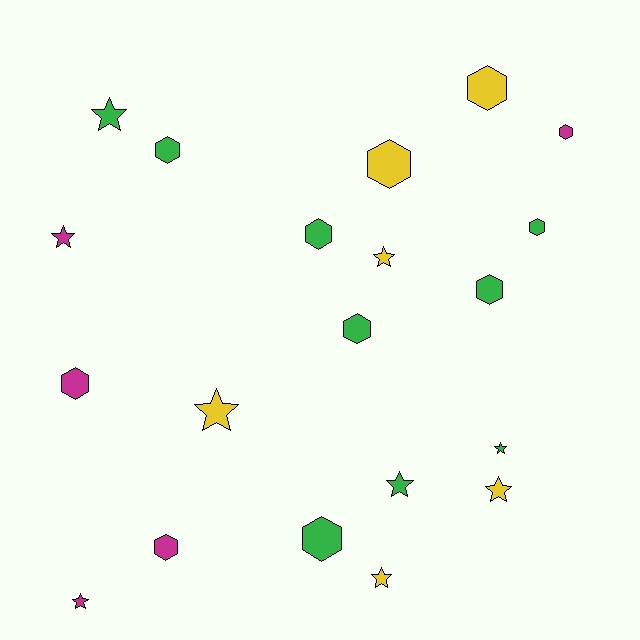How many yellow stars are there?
There are 4 yellow stars.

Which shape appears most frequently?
Hexagon, with 11 objects.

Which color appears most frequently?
Green, with 9 objects.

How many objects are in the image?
There are 20 objects.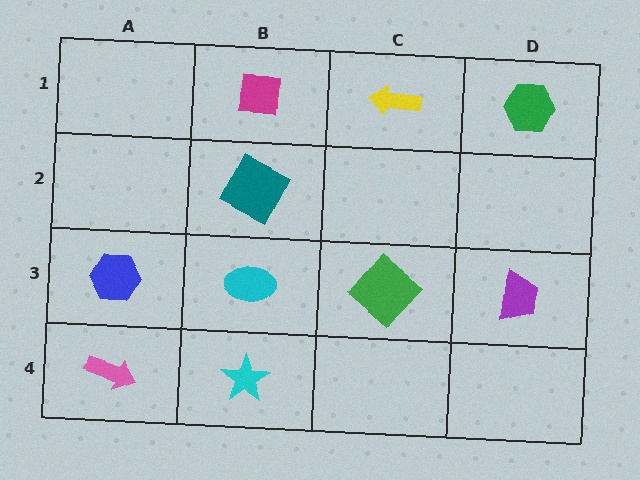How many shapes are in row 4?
2 shapes.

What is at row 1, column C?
A yellow arrow.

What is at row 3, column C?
A green diamond.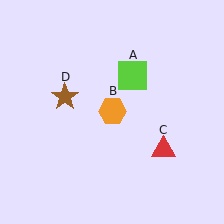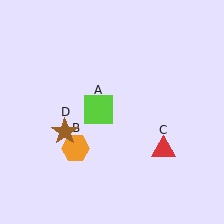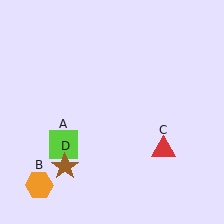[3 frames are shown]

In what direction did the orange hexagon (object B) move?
The orange hexagon (object B) moved down and to the left.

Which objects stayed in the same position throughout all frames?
Red triangle (object C) remained stationary.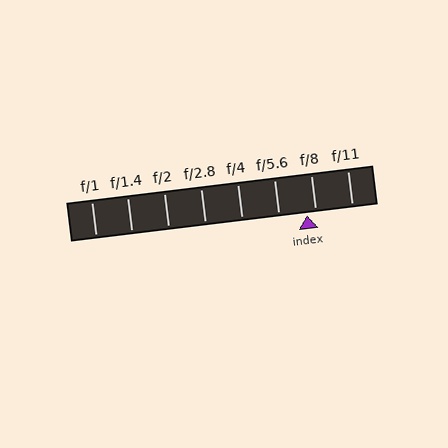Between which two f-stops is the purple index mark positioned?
The index mark is between f/5.6 and f/8.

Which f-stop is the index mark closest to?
The index mark is closest to f/8.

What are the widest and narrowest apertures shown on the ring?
The widest aperture shown is f/1 and the narrowest is f/11.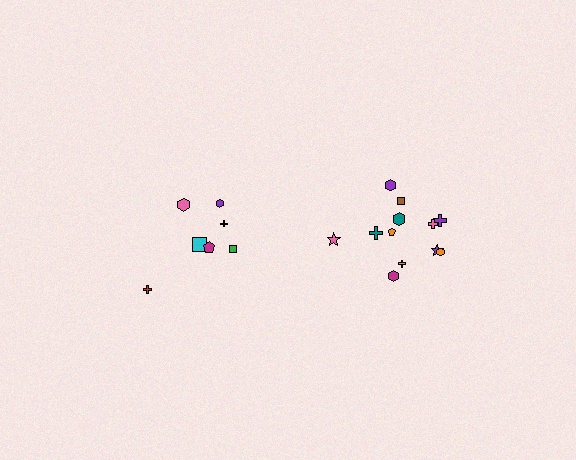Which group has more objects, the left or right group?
The right group.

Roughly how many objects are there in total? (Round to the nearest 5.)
Roughly 20 objects in total.